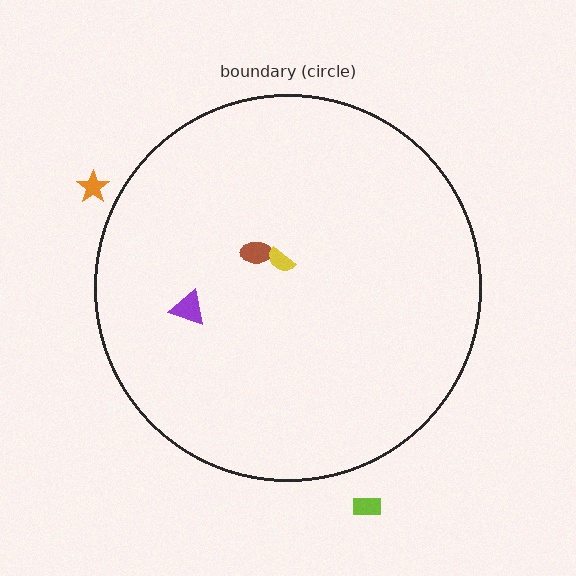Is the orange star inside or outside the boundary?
Outside.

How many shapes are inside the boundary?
3 inside, 2 outside.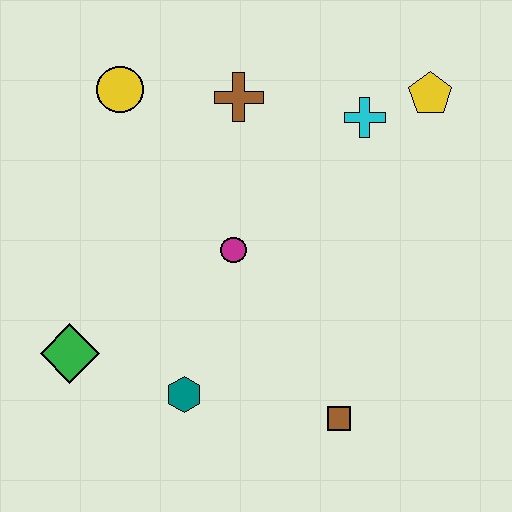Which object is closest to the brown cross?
The yellow circle is closest to the brown cross.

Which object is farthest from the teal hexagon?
The yellow pentagon is farthest from the teal hexagon.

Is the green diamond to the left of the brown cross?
Yes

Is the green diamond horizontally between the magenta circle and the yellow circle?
No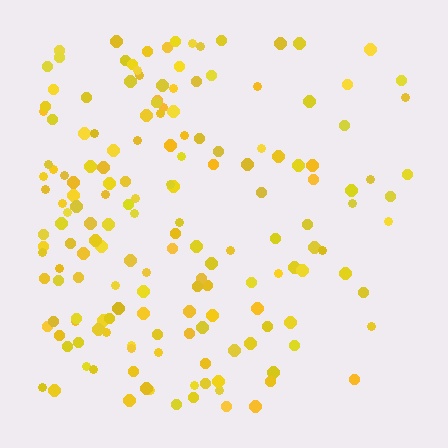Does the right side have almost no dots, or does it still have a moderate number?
Still a moderate number, just noticeably fewer than the left.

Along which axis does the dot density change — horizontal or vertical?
Horizontal.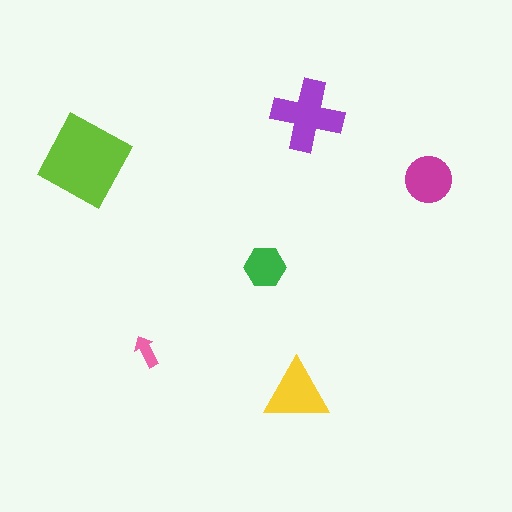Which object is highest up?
The purple cross is topmost.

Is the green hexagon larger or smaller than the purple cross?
Smaller.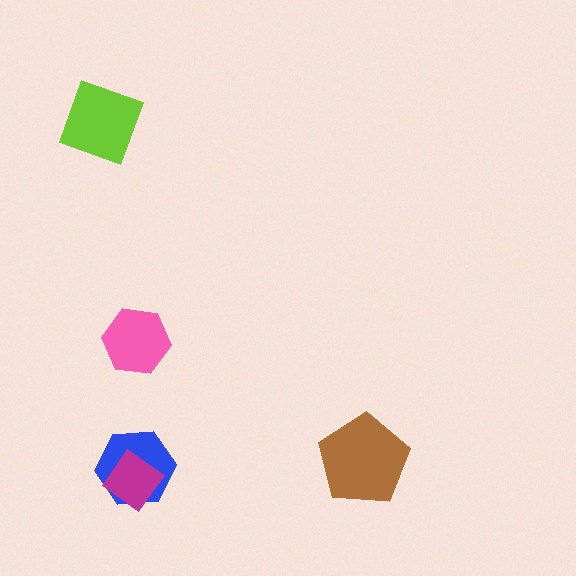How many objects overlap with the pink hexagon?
0 objects overlap with the pink hexagon.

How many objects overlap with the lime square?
0 objects overlap with the lime square.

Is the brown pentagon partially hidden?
No, no other shape covers it.